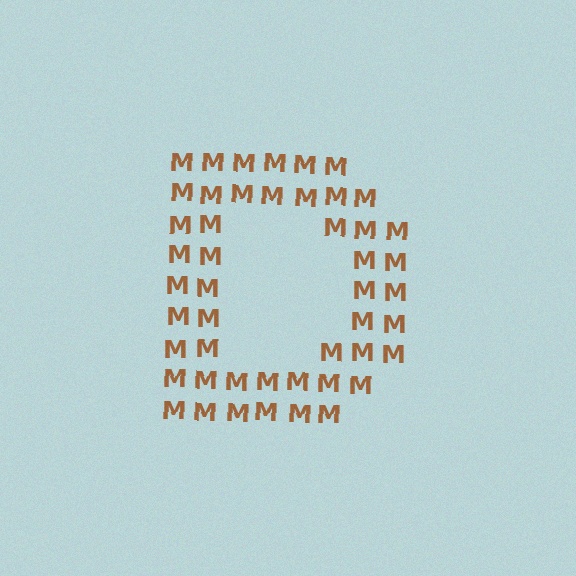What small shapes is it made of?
It is made of small letter M's.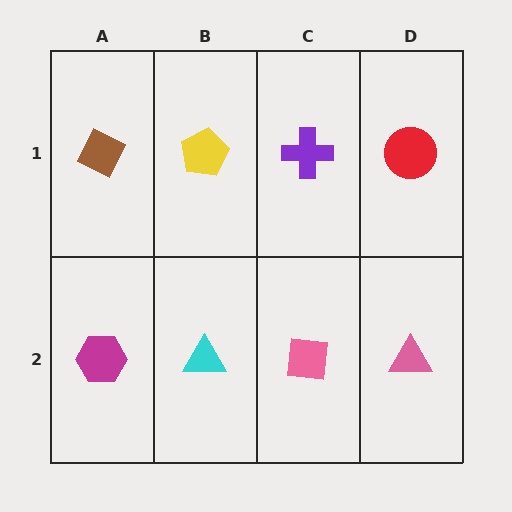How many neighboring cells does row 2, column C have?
3.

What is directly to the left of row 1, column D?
A purple cross.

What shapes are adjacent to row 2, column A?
A brown diamond (row 1, column A), a cyan triangle (row 2, column B).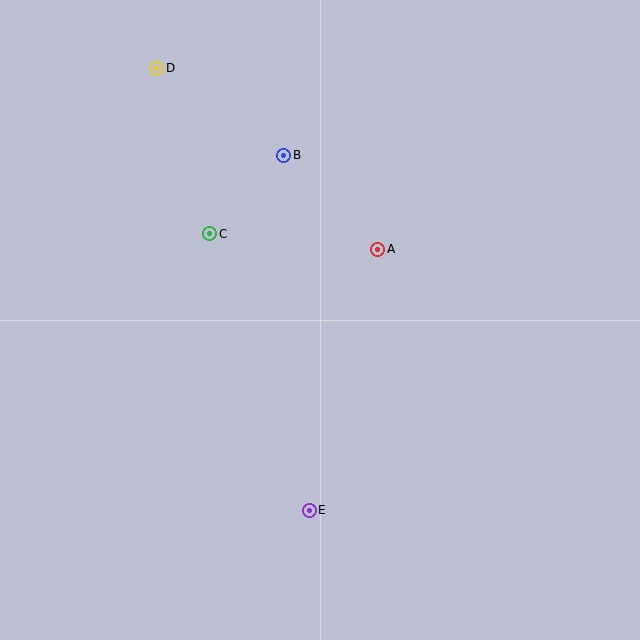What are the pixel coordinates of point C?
Point C is at (210, 234).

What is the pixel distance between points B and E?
The distance between B and E is 356 pixels.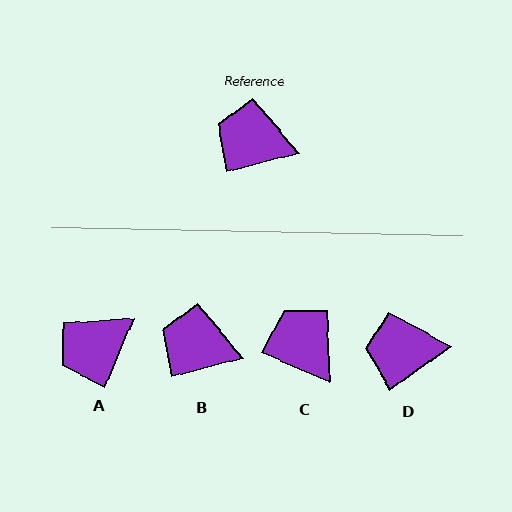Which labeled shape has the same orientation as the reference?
B.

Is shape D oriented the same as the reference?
No, it is off by about 21 degrees.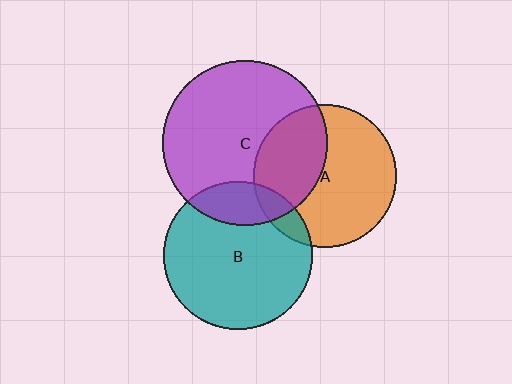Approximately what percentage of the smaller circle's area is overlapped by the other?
Approximately 10%.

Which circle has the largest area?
Circle C (purple).